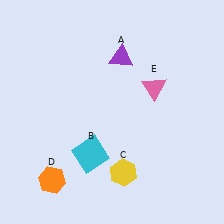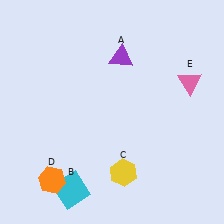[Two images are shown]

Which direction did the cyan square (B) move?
The cyan square (B) moved down.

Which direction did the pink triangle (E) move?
The pink triangle (E) moved right.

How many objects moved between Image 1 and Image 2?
2 objects moved between the two images.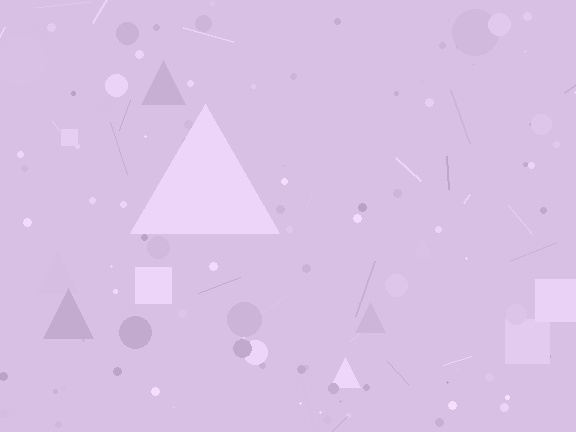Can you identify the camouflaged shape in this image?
The camouflaged shape is a triangle.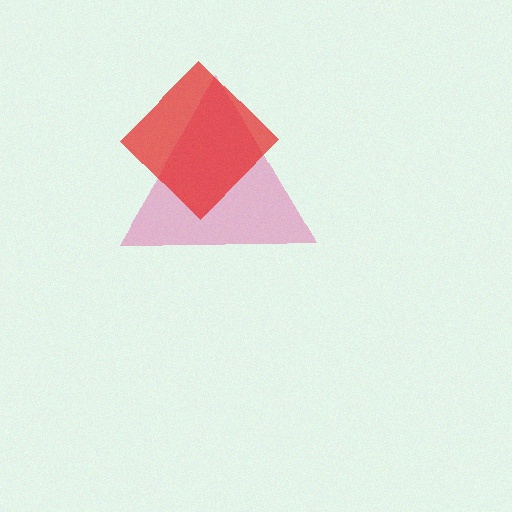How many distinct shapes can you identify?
There are 2 distinct shapes: a pink triangle, a red diamond.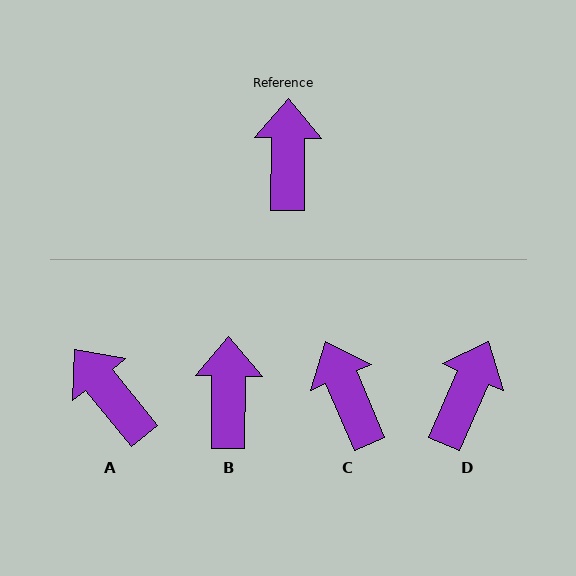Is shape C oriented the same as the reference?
No, it is off by about 24 degrees.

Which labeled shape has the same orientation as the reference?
B.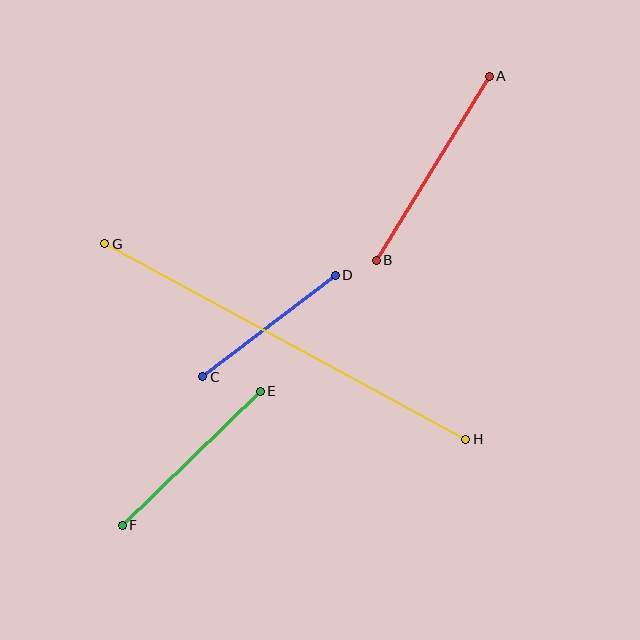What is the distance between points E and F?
The distance is approximately 192 pixels.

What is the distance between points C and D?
The distance is approximately 167 pixels.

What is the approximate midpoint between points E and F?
The midpoint is at approximately (191, 458) pixels.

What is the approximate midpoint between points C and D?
The midpoint is at approximately (269, 326) pixels.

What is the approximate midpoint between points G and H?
The midpoint is at approximately (285, 341) pixels.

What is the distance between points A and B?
The distance is approximately 216 pixels.